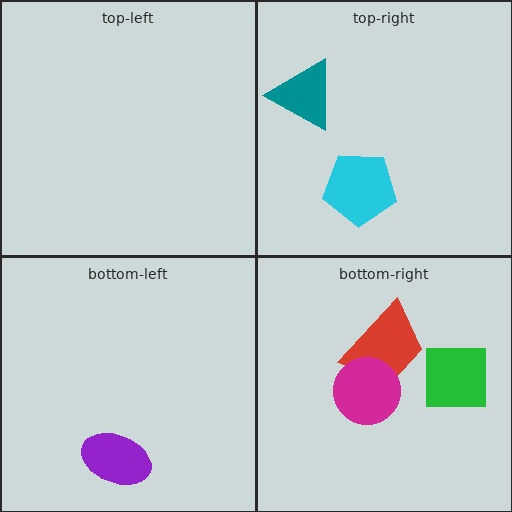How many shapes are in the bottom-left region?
1.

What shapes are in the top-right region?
The teal triangle, the cyan pentagon.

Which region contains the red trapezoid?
The bottom-right region.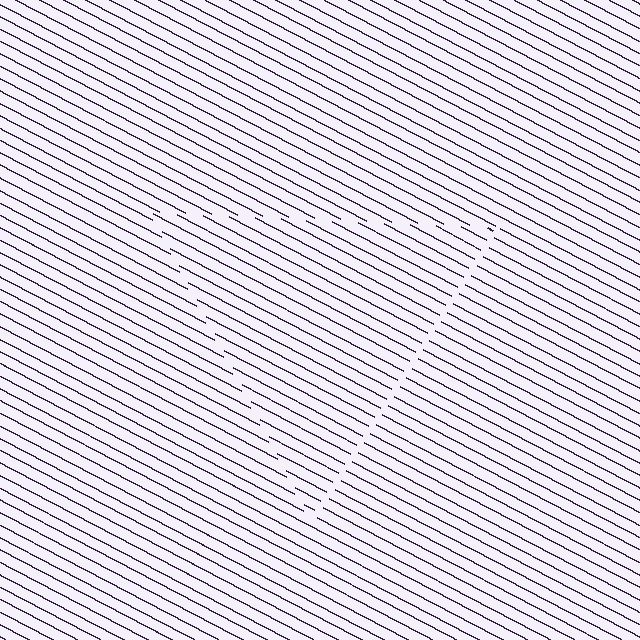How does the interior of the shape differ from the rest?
The interior of the shape contains the same grating, shifted by half a period — the contour is defined by the phase discontinuity where line-ends from the inner and outer gratings abut.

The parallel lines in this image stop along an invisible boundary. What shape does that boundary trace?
An illusory triangle. The interior of the shape contains the same grating, shifted by half a period — the contour is defined by the phase discontinuity where line-ends from the inner and outer gratings abut.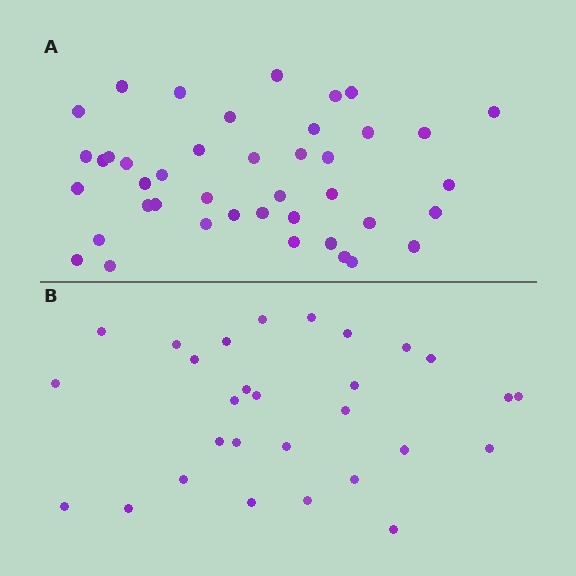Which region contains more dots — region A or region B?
Region A (the top region) has more dots.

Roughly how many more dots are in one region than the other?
Region A has approximately 15 more dots than region B.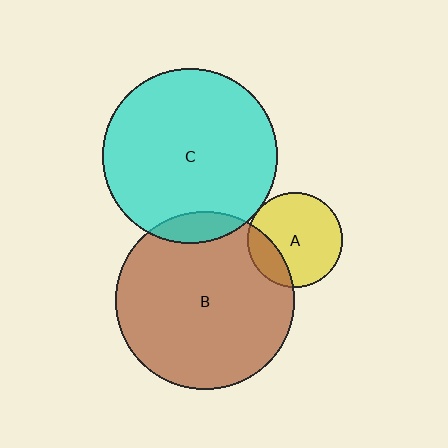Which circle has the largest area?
Circle B (brown).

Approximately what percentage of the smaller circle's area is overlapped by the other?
Approximately 5%.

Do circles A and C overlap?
Yes.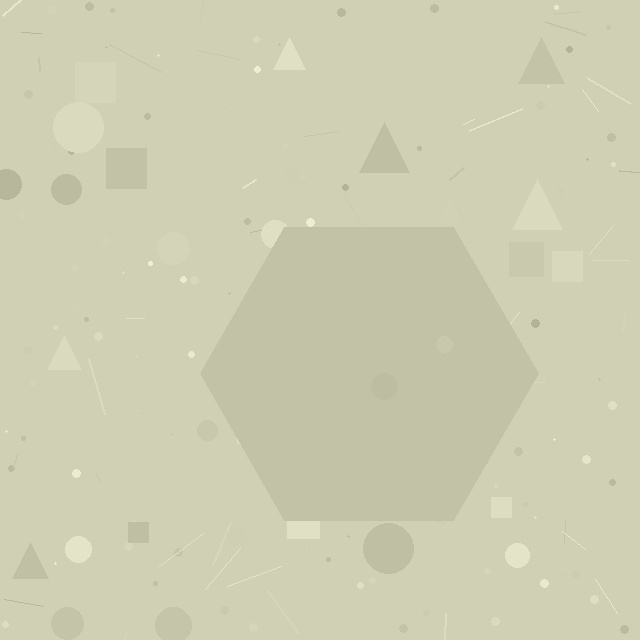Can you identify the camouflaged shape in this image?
The camouflaged shape is a hexagon.